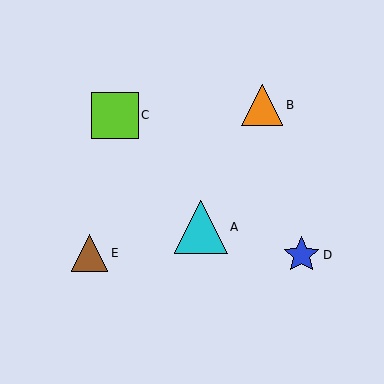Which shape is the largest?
The cyan triangle (labeled A) is the largest.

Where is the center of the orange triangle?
The center of the orange triangle is at (262, 105).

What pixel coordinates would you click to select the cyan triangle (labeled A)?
Click at (201, 227) to select the cyan triangle A.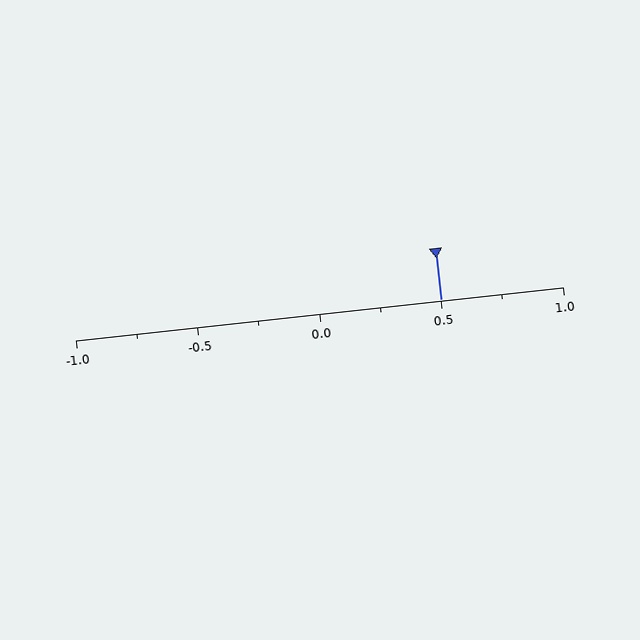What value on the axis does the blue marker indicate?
The marker indicates approximately 0.5.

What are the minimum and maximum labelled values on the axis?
The axis runs from -1.0 to 1.0.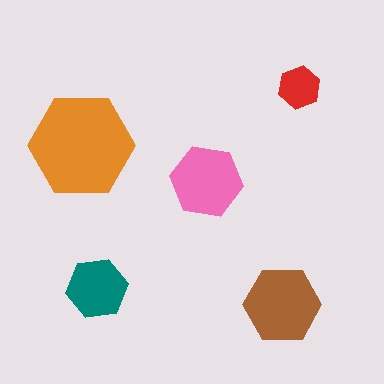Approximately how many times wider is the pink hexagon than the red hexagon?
About 1.5 times wider.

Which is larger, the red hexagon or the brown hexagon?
The brown one.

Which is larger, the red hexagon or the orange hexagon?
The orange one.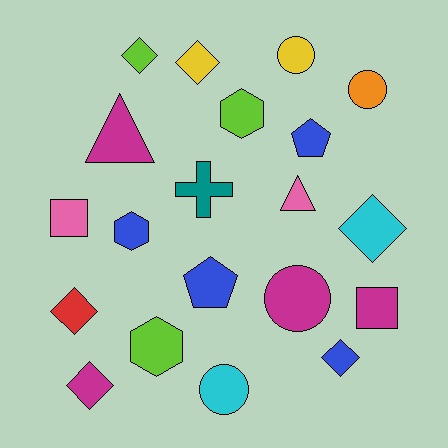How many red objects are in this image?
There is 1 red object.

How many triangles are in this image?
There are 2 triangles.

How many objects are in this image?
There are 20 objects.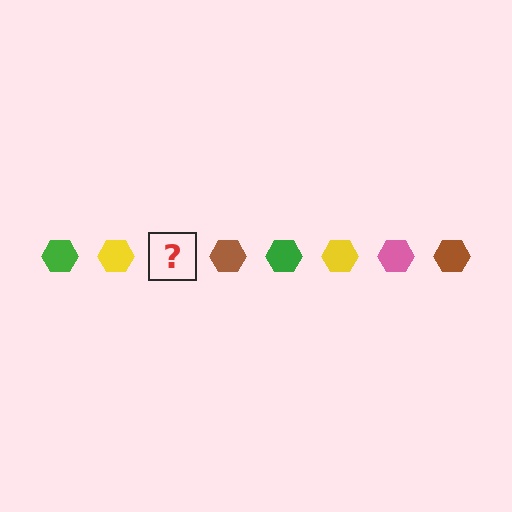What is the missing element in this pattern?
The missing element is a pink hexagon.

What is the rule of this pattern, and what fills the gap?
The rule is that the pattern cycles through green, yellow, pink, brown hexagons. The gap should be filled with a pink hexagon.